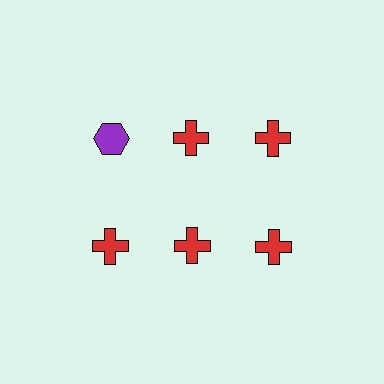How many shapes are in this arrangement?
There are 6 shapes arranged in a grid pattern.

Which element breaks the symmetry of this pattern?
The purple hexagon in the top row, leftmost column breaks the symmetry. All other shapes are red crosses.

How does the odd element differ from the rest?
It differs in both color (purple instead of red) and shape (hexagon instead of cross).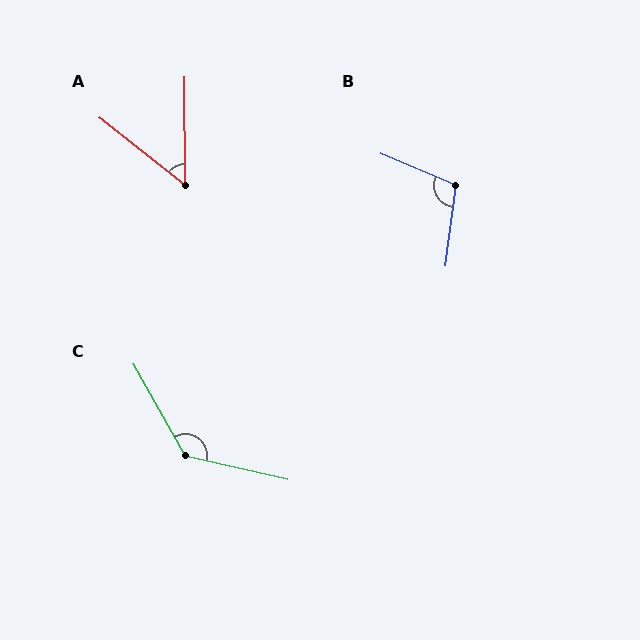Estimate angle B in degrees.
Approximately 105 degrees.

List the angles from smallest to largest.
A (51°), B (105°), C (133°).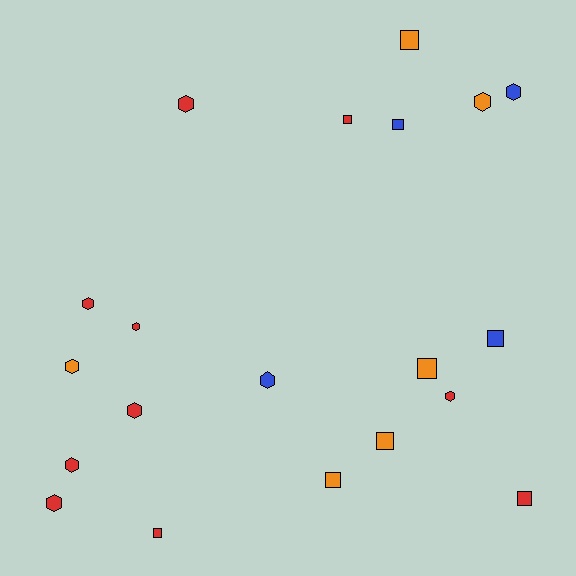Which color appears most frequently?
Red, with 10 objects.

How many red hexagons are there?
There are 7 red hexagons.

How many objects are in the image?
There are 20 objects.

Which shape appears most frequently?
Hexagon, with 11 objects.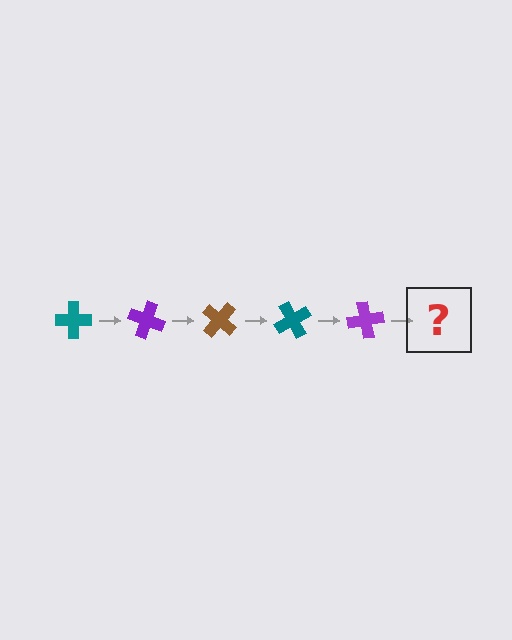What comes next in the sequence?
The next element should be a brown cross, rotated 100 degrees from the start.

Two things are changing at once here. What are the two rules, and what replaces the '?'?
The two rules are that it rotates 20 degrees each step and the color cycles through teal, purple, and brown. The '?' should be a brown cross, rotated 100 degrees from the start.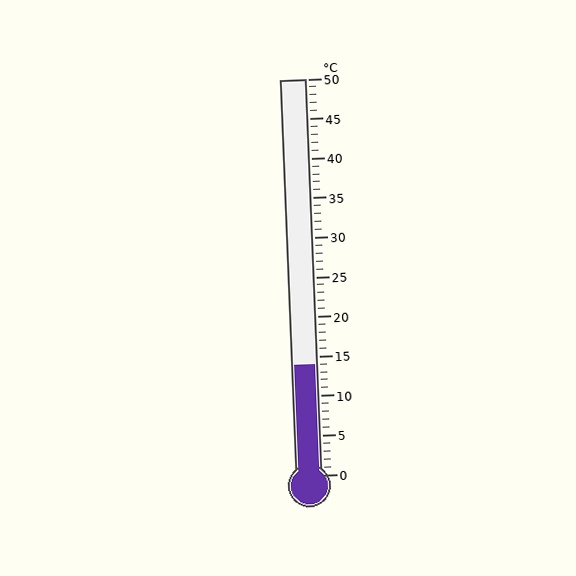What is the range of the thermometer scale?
The thermometer scale ranges from 0°C to 50°C.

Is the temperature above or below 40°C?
The temperature is below 40°C.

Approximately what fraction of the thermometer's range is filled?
The thermometer is filled to approximately 30% of its range.